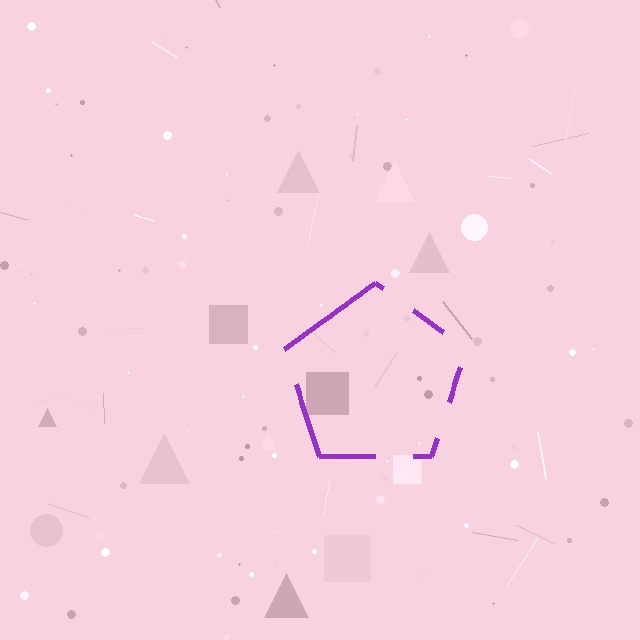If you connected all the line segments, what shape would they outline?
They would outline a pentagon.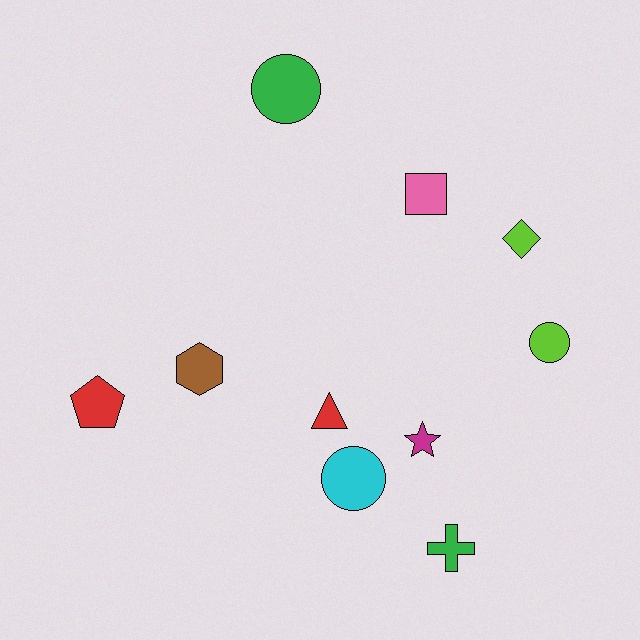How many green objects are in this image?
There are 2 green objects.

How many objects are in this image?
There are 10 objects.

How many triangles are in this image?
There is 1 triangle.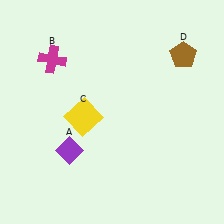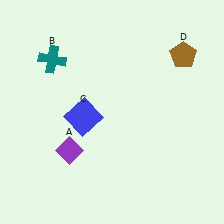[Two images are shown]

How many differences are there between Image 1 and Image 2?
There are 2 differences between the two images.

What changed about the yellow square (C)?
In Image 1, C is yellow. In Image 2, it changed to blue.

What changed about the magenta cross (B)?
In Image 1, B is magenta. In Image 2, it changed to teal.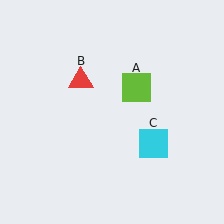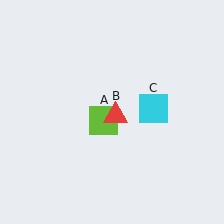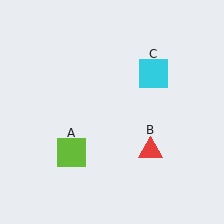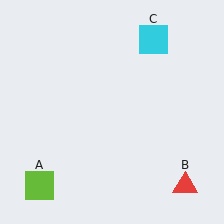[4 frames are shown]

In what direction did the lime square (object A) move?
The lime square (object A) moved down and to the left.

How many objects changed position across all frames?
3 objects changed position: lime square (object A), red triangle (object B), cyan square (object C).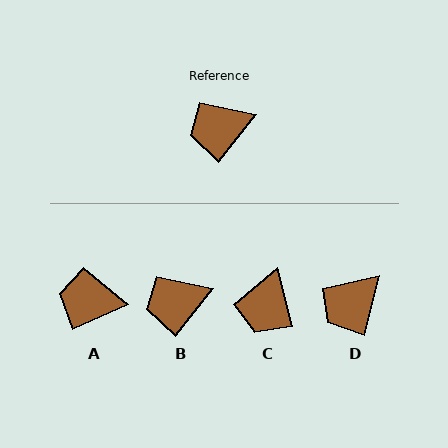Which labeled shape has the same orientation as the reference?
B.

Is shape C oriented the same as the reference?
No, it is off by about 52 degrees.